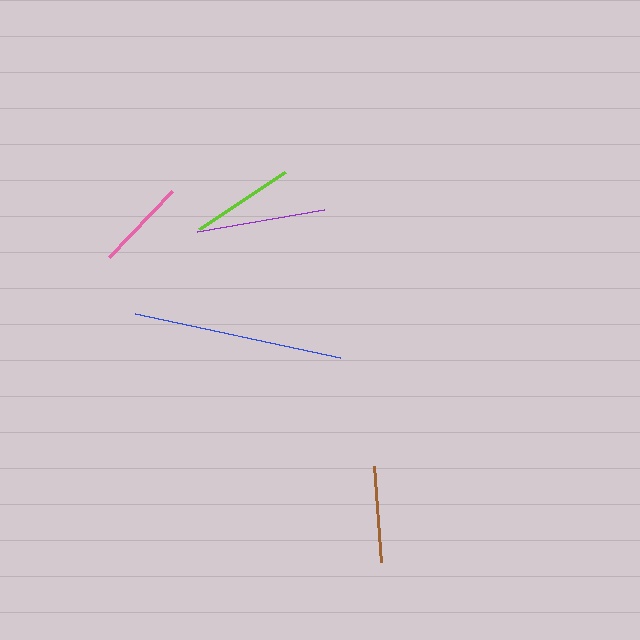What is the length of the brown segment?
The brown segment is approximately 97 pixels long.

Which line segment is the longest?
The blue line is the longest at approximately 210 pixels.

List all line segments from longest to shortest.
From longest to shortest: blue, purple, lime, brown, pink.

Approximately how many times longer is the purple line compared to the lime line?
The purple line is approximately 1.3 times the length of the lime line.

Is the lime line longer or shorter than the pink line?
The lime line is longer than the pink line.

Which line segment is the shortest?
The pink line is the shortest at approximately 91 pixels.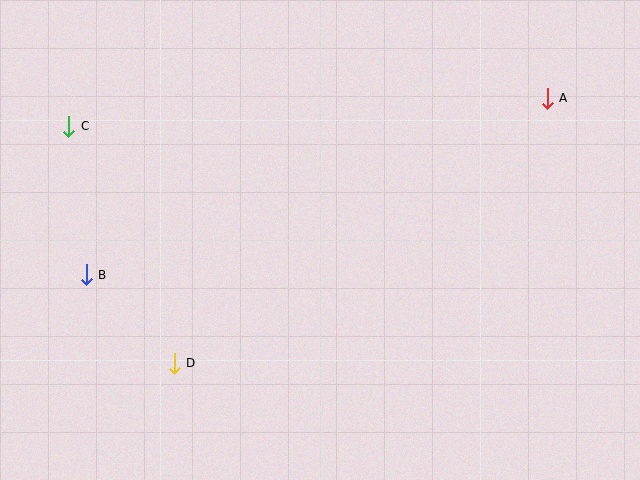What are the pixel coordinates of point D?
Point D is at (174, 363).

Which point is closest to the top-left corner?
Point C is closest to the top-left corner.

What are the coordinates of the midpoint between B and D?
The midpoint between B and D is at (130, 319).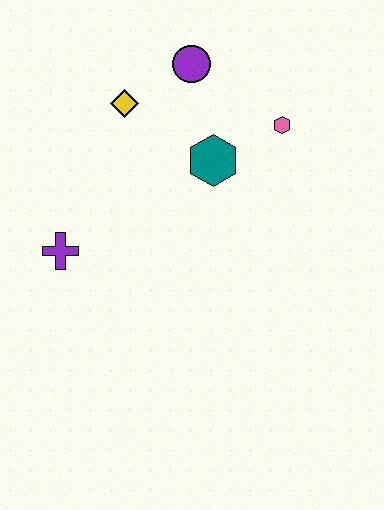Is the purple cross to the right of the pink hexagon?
No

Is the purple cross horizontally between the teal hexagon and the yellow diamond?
No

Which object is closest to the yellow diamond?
The purple circle is closest to the yellow diamond.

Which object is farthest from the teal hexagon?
The purple cross is farthest from the teal hexagon.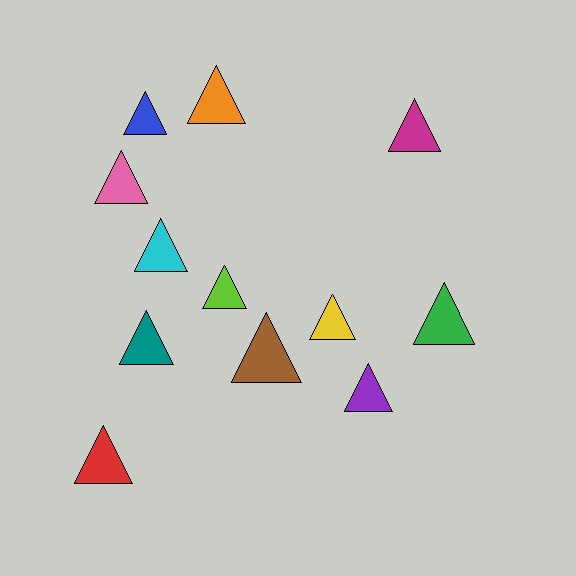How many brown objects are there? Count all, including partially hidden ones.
There is 1 brown object.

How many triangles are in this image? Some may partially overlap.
There are 12 triangles.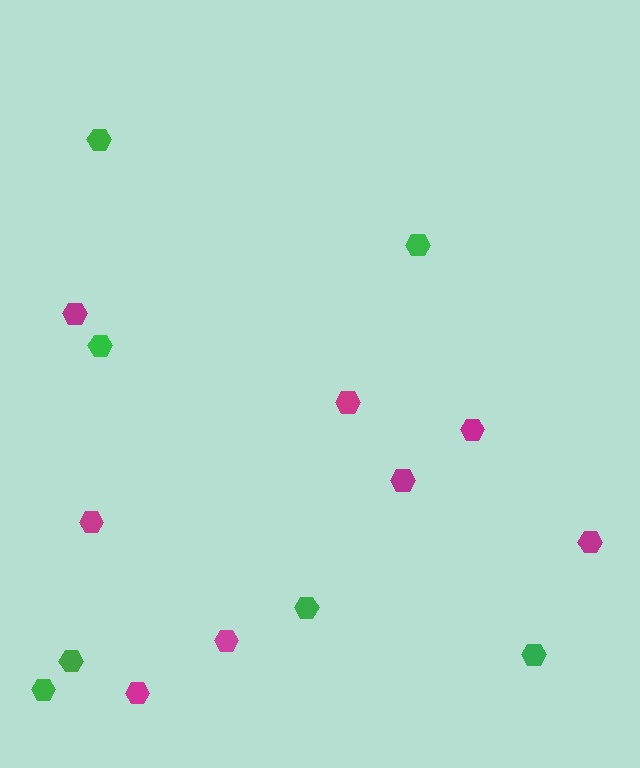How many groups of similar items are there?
There are 2 groups: one group of magenta hexagons (8) and one group of green hexagons (7).